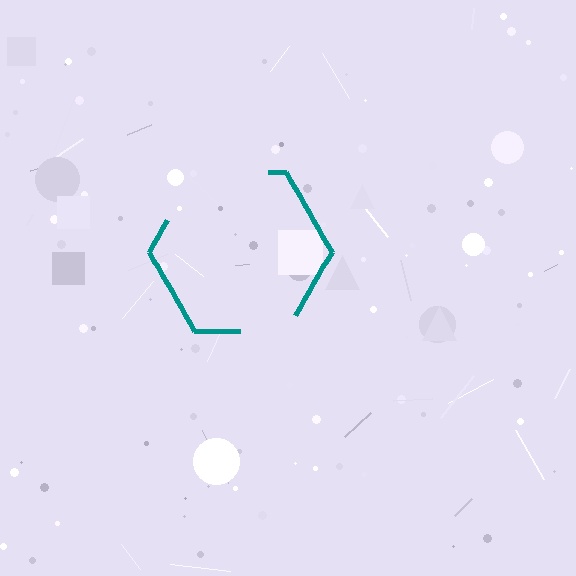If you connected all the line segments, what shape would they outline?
They would outline a hexagon.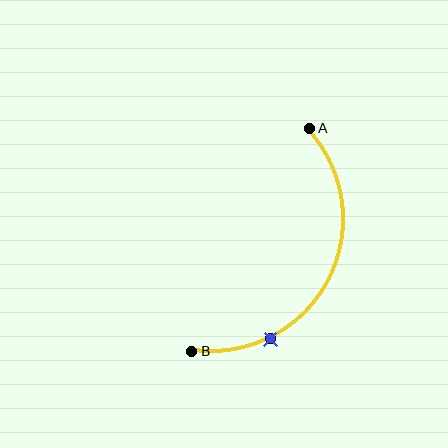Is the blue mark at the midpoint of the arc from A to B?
No. The blue mark lies on the arc but is closer to endpoint B. The arc midpoint would be at the point on the curve equidistant along the arc from both A and B.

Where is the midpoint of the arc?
The arc midpoint is the point on the curve farthest from the straight line joining A and B. It sits to the right of that line.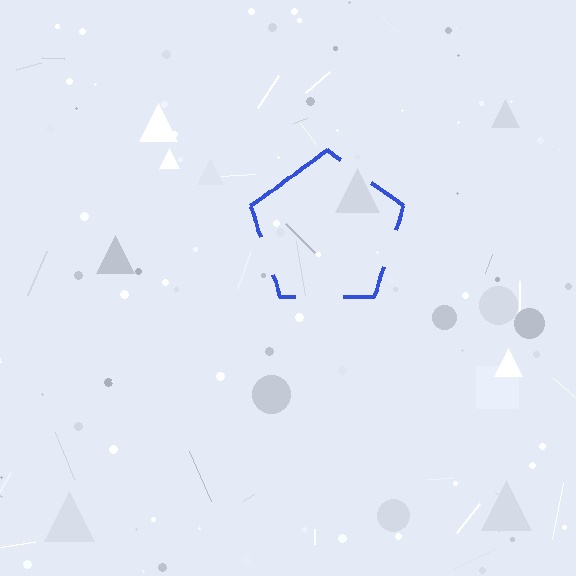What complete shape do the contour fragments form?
The contour fragments form a pentagon.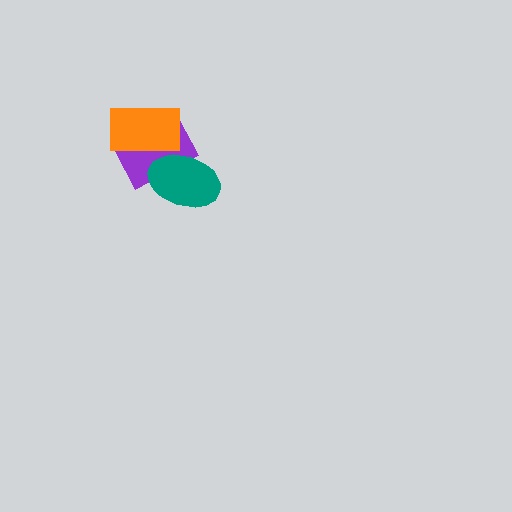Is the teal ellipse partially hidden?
No, no other shape covers it.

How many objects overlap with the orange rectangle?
2 objects overlap with the orange rectangle.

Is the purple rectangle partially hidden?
Yes, it is partially covered by another shape.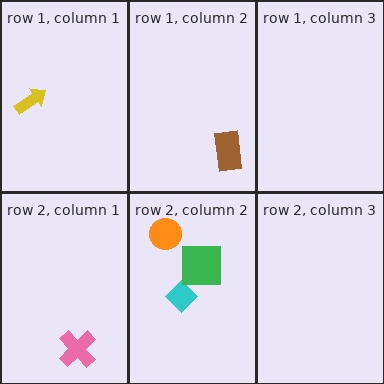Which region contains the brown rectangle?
The row 1, column 2 region.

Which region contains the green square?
The row 2, column 2 region.